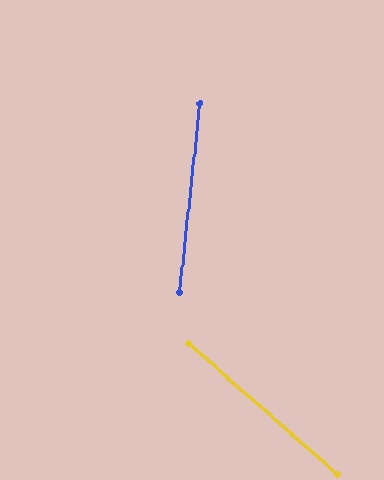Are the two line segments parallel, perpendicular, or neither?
Neither parallel nor perpendicular — they differ by about 55°.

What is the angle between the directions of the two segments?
Approximately 55 degrees.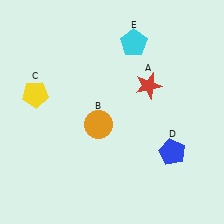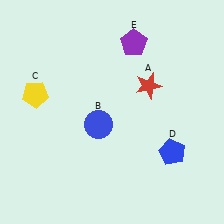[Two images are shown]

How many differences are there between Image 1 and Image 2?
There are 2 differences between the two images.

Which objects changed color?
B changed from orange to blue. E changed from cyan to purple.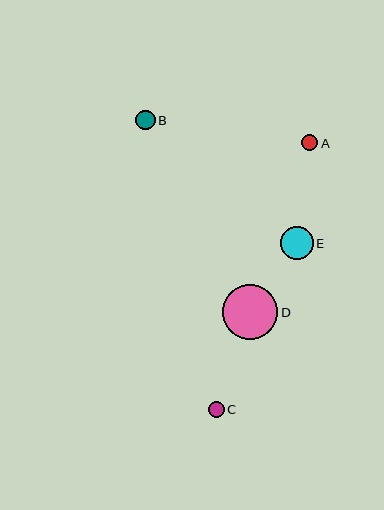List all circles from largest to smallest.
From largest to smallest: D, E, B, C, A.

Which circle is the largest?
Circle D is the largest with a size of approximately 55 pixels.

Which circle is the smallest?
Circle A is the smallest with a size of approximately 16 pixels.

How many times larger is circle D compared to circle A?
Circle D is approximately 3.5 times the size of circle A.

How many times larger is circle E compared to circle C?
Circle E is approximately 2.0 times the size of circle C.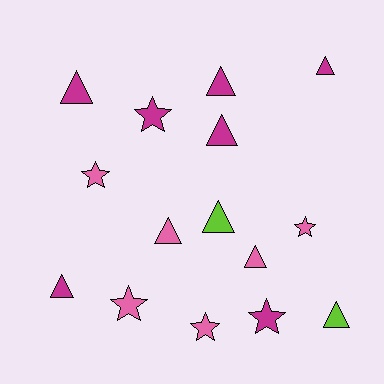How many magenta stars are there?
There are 2 magenta stars.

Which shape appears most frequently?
Triangle, with 9 objects.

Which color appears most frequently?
Magenta, with 7 objects.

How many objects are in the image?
There are 15 objects.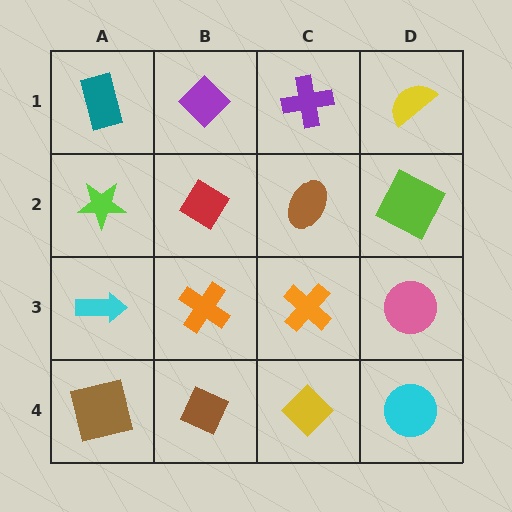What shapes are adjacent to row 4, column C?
An orange cross (row 3, column C), a brown diamond (row 4, column B), a cyan circle (row 4, column D).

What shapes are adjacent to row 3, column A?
A lime star (row 2, column A), a brown square (row 4, column A), an orange cross (row 3, column B).